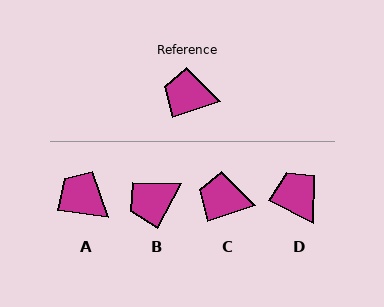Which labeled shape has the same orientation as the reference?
C.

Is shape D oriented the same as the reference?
No, it is off by about 47 degrees.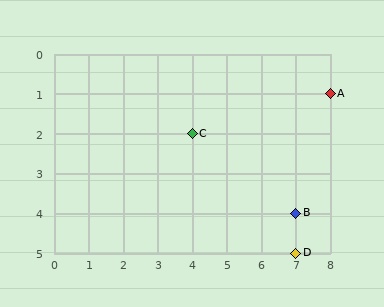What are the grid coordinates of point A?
Point A is at grid coordinates (8, 1).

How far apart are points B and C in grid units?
Points B and C are 3 columns and 2 rows apart (about 3.6 grid units diagonally).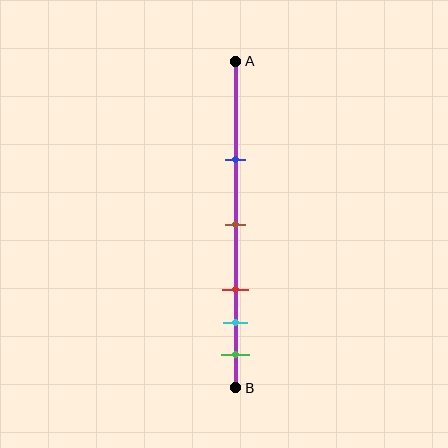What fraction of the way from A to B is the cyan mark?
The cyan mark is approximately 80% (0.8) of the way from A to B.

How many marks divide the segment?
There are 5 marks dividing the segment.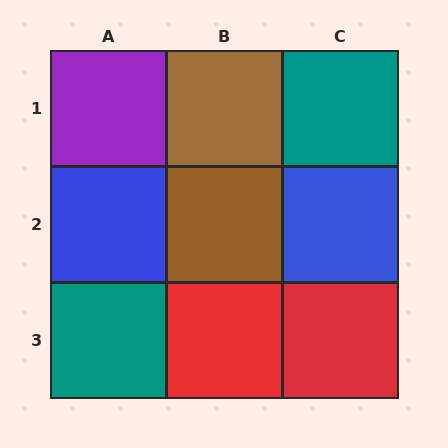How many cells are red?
2 cells are red.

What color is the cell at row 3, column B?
Red.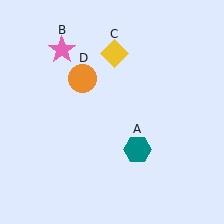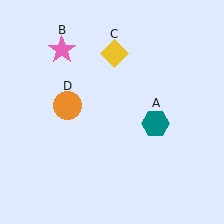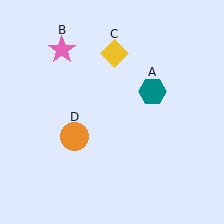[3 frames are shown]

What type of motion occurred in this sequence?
The teal hexagon (object A), orange circle (object D) rotated counterclockwise around the center of the scene.